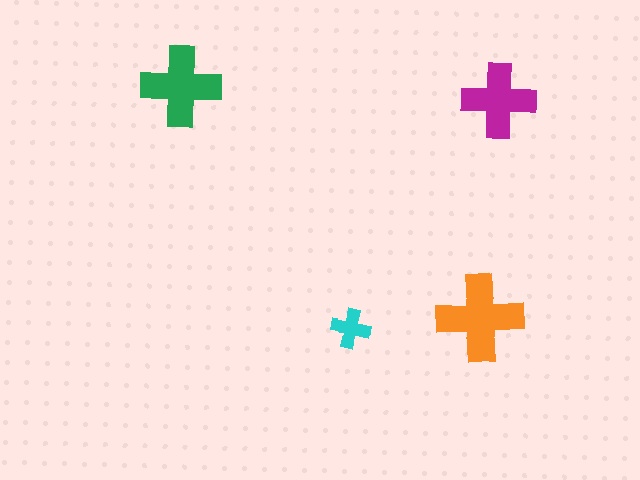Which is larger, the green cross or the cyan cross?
The green one.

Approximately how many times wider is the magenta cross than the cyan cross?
About 2 times wider.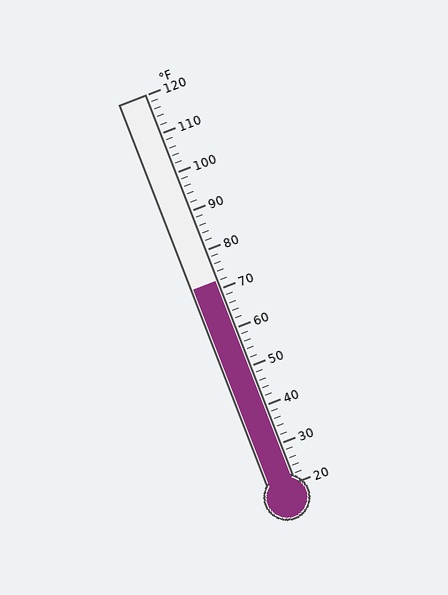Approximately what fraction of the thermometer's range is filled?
The thermometer is filled to approximately 50% of its range.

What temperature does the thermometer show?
The thermometer shows approximately 72°F.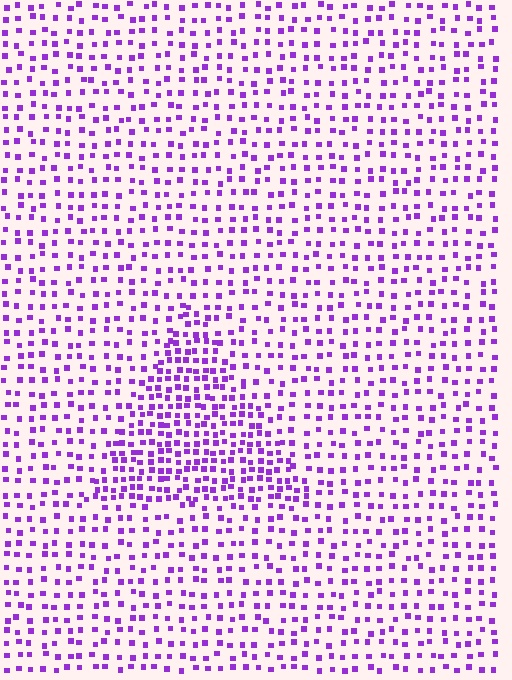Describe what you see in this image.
The image contains small purple elements arranged at two different densities. A triangle-shaped region is visible where the elements are more densely packed than the surrounding area.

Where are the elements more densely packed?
The elements are more densely packed inside the triangle boundary.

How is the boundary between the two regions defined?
The boundary is defined by a change in element density (approximately 1.9x ratio). All elements are the same color, size, and shape.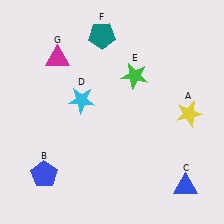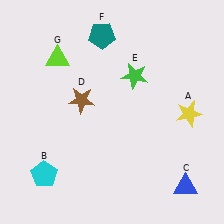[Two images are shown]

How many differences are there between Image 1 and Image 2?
There are 3 differences between the two images.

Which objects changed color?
B changed from blue to cyan. D changed from cyan to brown. G changed from magenta to lime.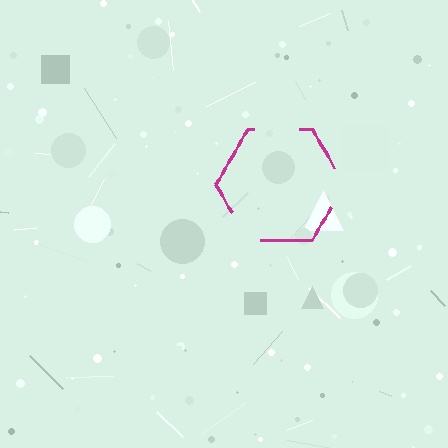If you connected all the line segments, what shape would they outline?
They would outline a hexagon.